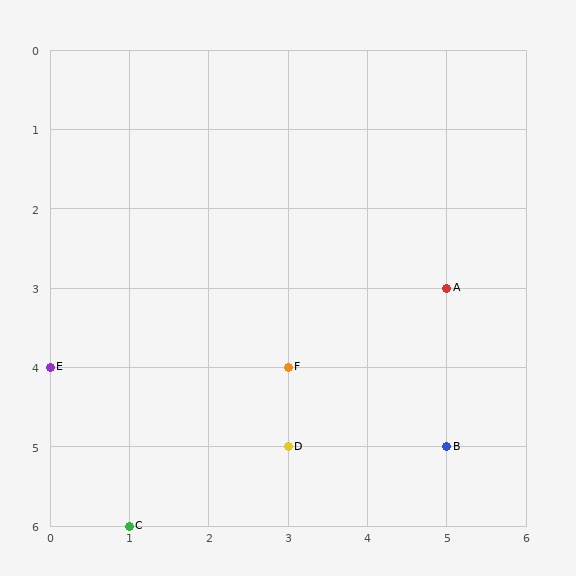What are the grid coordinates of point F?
Point F is at grid coordinates (3, 4).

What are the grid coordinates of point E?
Point E is at grid coordinates (0, 4).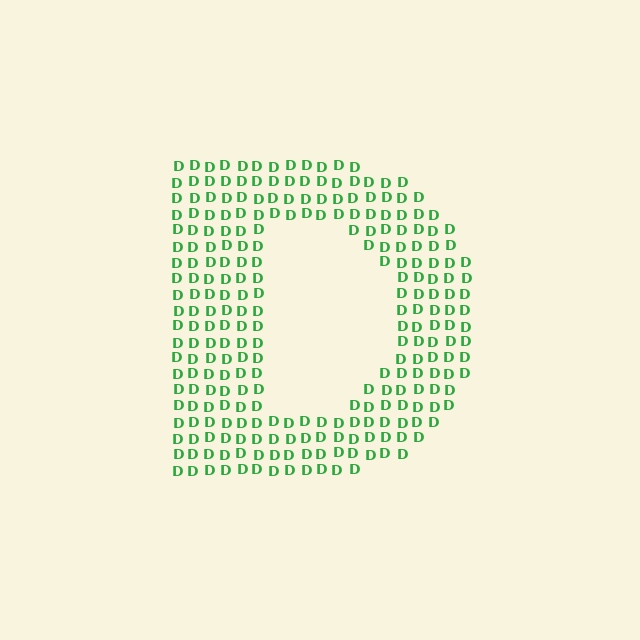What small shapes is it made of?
It is made of small letter D's.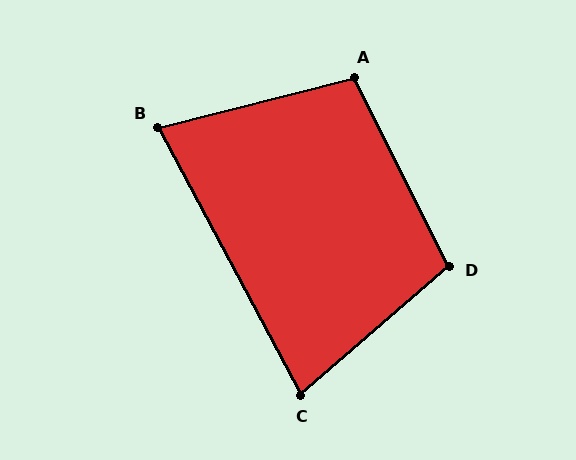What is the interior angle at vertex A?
Approximately 103 degrees (obtuse).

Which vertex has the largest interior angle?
D, at approximately 104 degrees.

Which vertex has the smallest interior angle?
B, at approximately 76 degrees.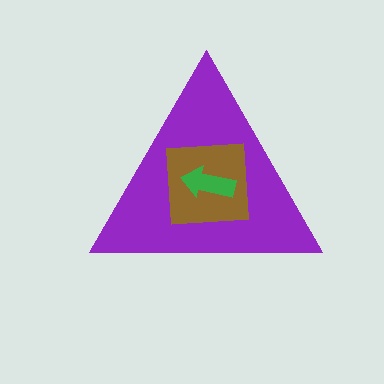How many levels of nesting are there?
3.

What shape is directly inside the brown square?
The green arrow.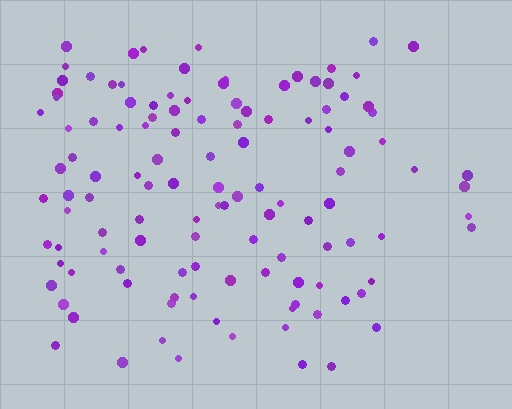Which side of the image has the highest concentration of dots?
The left.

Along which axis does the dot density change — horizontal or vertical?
Horizontal.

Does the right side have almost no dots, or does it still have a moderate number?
Still a moderate number, just noticeably fewer than the left.